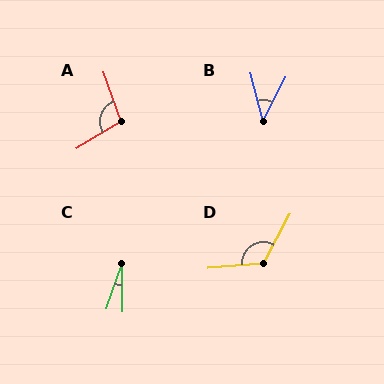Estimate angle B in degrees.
Approximately 40 degrees.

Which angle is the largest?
D, at approximately 123 degrees.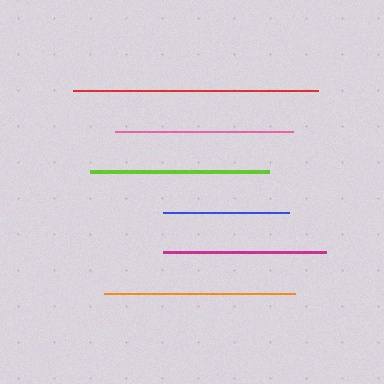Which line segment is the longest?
The red line is the longest at approximately 245 pixels.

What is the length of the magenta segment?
The magenta segment is approximately 163 pixels long.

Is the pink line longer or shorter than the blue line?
The pink line is longer than the blue line.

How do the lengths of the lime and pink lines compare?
The lime and pink lines are approximately the same length.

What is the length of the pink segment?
The pink segment is approximately 178 pixels long.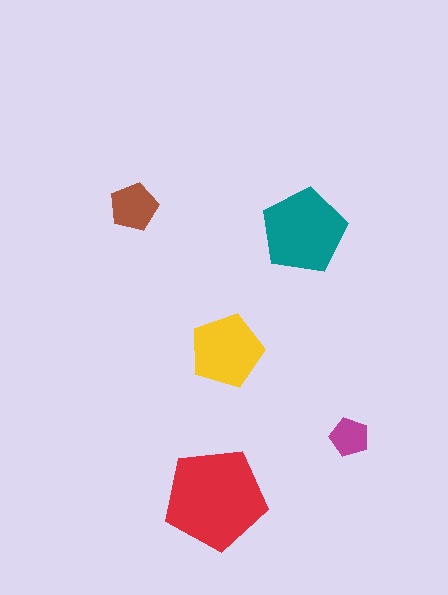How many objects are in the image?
There are 5 objects in the image.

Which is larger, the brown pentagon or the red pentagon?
The red one.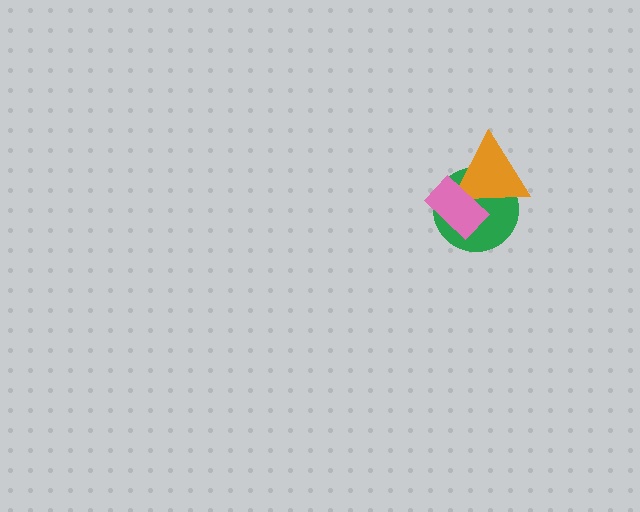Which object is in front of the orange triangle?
The pink rectangle is in front of the orange triangle.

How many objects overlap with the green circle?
2 objects overlap with the green circle.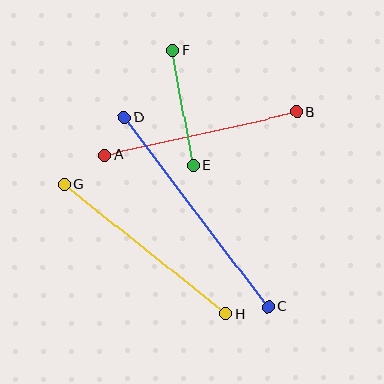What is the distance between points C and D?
The distance is approximately 238 pixels.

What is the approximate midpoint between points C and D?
The midpoint is at approximately (196, 212) pixels.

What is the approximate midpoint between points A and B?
The midpoint is at approximately (201, 134) pixels.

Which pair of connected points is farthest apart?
Points C and D are farthest apart.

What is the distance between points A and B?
The distance is approximately 197 pixels.